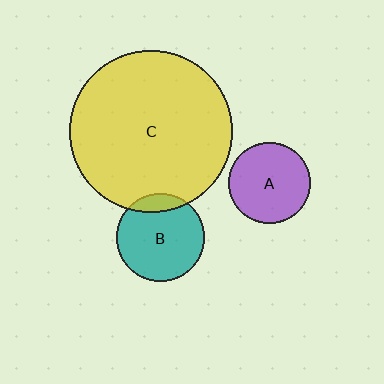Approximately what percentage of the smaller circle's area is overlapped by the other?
Approximately 15%.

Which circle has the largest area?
Circle C (yellow).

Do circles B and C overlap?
Yes.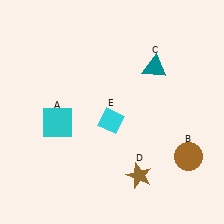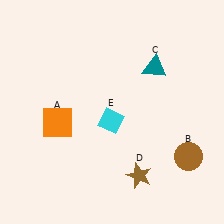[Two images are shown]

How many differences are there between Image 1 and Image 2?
There is 1 difference between the two images.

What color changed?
The square (A) changed from cyan in Image 1 to orange in Image 2.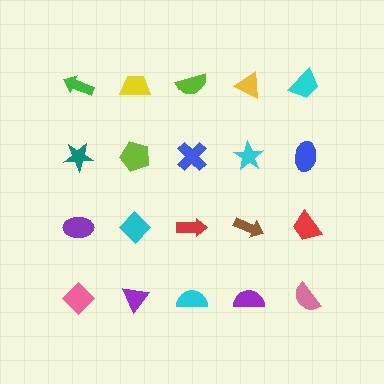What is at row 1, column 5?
A cyan trapezoid.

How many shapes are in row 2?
5 shapes.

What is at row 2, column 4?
A cyan star.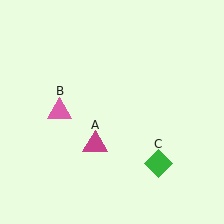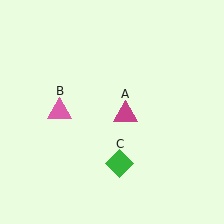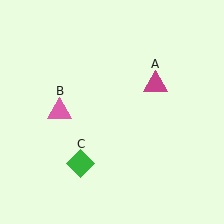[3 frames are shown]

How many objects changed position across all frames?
2 objects changed position: magenta triangle (object A), green diamond (object C).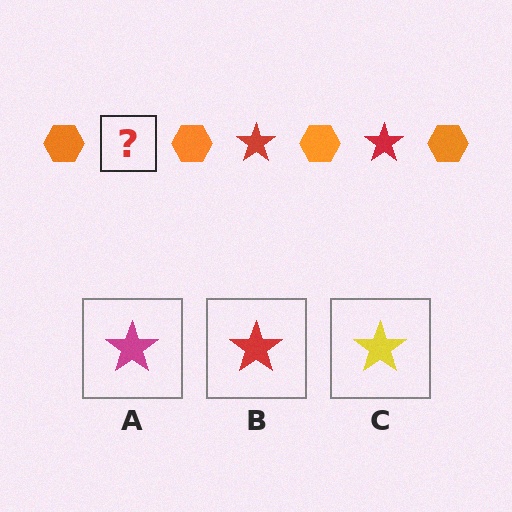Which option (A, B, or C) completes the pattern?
B.